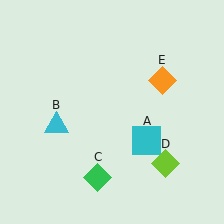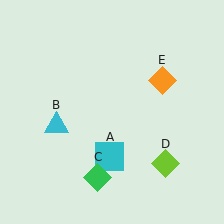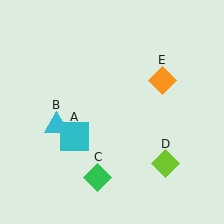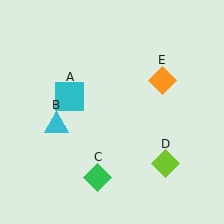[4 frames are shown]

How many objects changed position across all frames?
1 object changed position: cyan square (object A).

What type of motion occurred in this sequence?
The cyan square (object A) rotated clockwise around the center of the scene.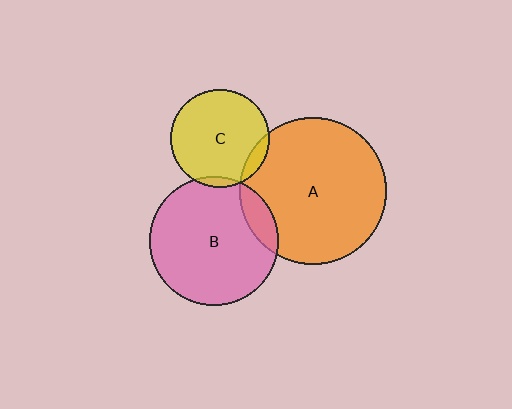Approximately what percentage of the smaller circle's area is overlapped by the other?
Approximately 5%.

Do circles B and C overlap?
Yes.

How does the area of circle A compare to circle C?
Approximately 2.2 times.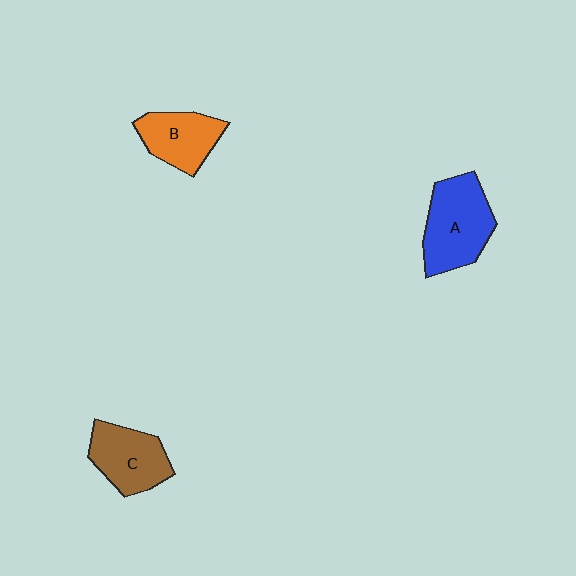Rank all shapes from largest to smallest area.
From largest to smallest: A (blue), C (brown), B (orange).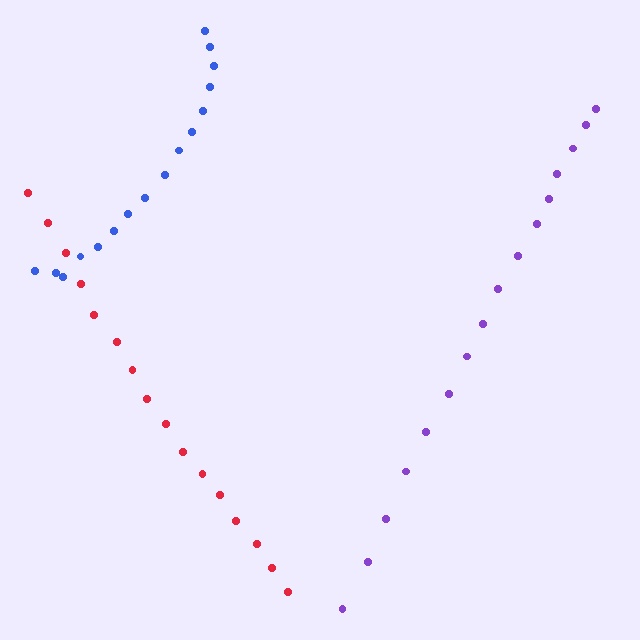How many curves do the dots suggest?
There are 3 distinct paths.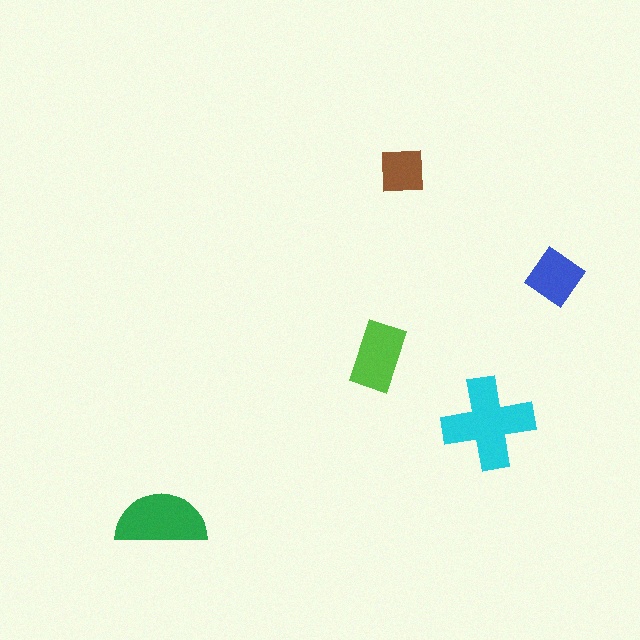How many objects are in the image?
There are 5 objects in the image.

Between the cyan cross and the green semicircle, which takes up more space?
The cyan cross.